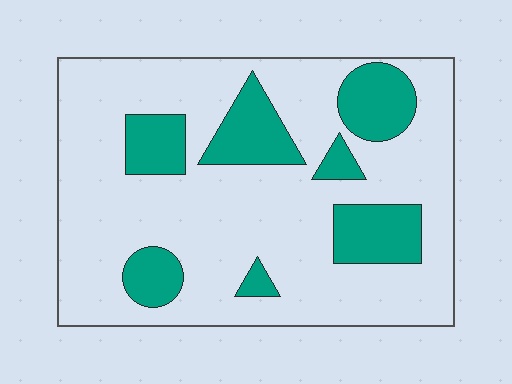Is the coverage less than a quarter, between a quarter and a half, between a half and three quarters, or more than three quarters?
Less than a quarter.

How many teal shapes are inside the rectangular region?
7.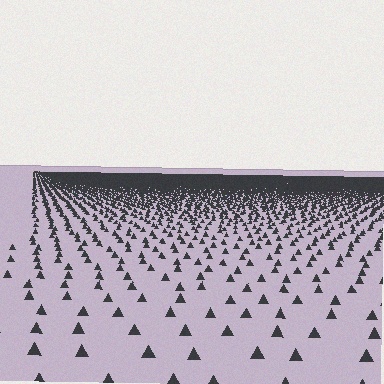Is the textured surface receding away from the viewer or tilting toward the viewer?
The surface is receding away from the viewer. Texture elements get smaller and denser toward the top.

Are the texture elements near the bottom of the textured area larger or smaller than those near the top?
Larger. Near the bottom, elements are closer to the viewer and appear at a bigger on-screen size.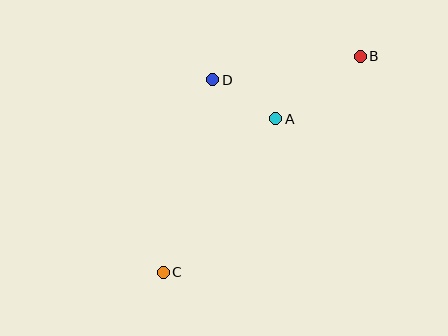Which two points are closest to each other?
Points A and D are closest to each other.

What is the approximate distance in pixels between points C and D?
The distance between C and D is approximately 199 pixels.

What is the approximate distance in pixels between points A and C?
The distance between A and C is approximately 190 pixels.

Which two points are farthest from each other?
Points B and C are farthest from each other.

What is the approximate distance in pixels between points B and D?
The distance between B and D is approximately 149 pixels.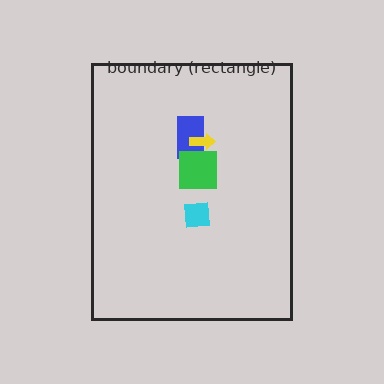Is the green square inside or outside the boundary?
Inside.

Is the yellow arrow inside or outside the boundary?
Inside.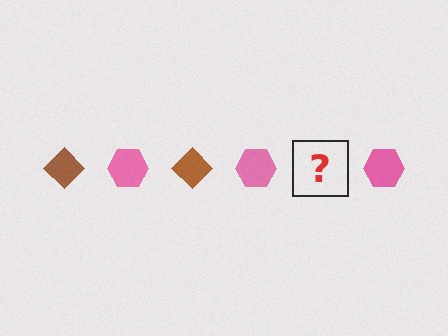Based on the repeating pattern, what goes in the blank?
The blank should be a brown diamond.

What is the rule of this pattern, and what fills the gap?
The rule is that the pattern alternates between brown diamond and pink hexagon. The gap should be filled with a brown diamond.